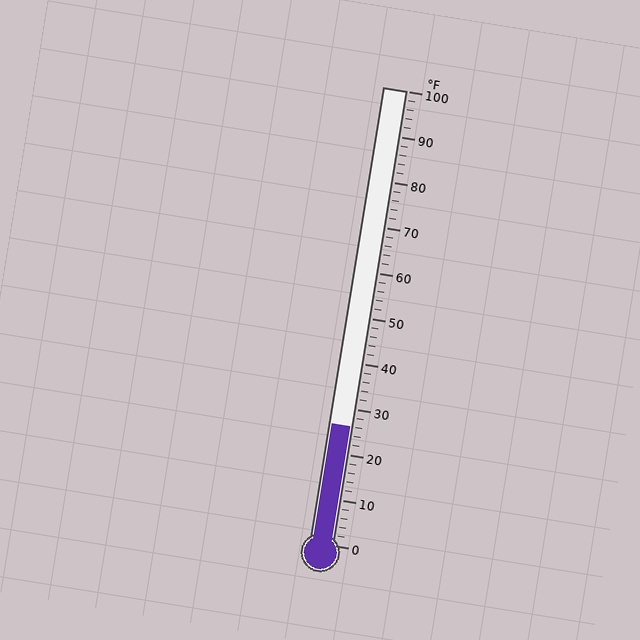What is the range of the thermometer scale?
The thermometer scale ranges from 0°F to 100°F.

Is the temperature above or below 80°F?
The temperature is below 80°F.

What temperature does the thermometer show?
The thermometer shows approximately 26°F.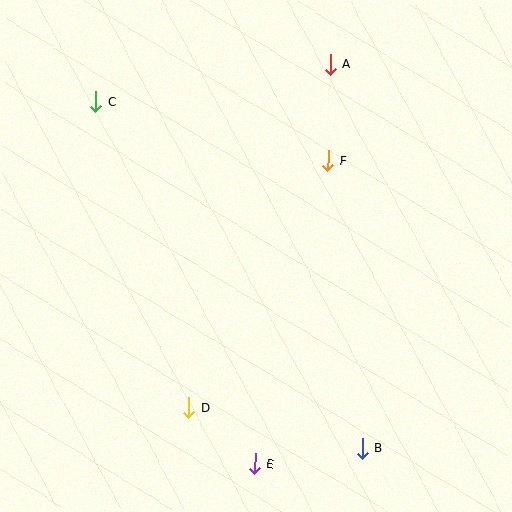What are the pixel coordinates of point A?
Point A is at (331, 64).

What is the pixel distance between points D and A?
The distance between D and A is 372 pixels.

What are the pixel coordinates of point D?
Point D is at (189, 408).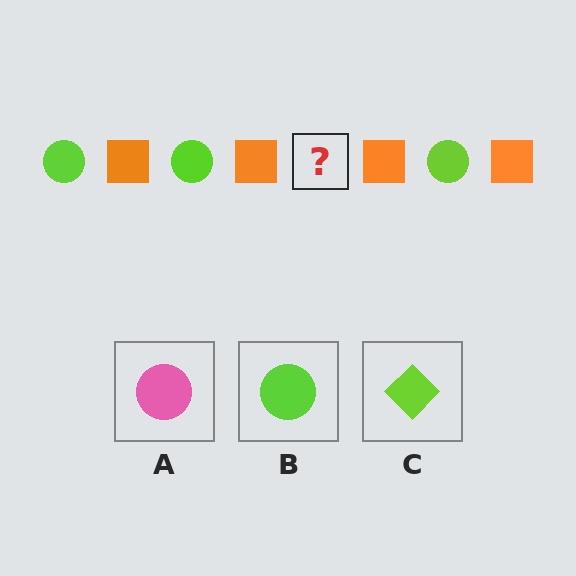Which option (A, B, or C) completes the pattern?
B.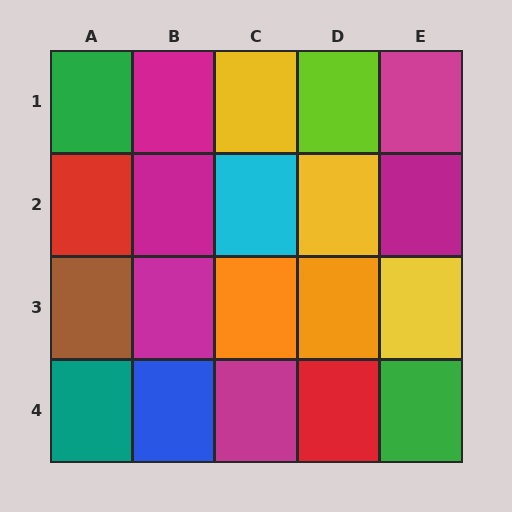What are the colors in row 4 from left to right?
Teal, blue, magenta, red, green.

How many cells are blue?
1 cell is blue.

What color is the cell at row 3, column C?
Orange.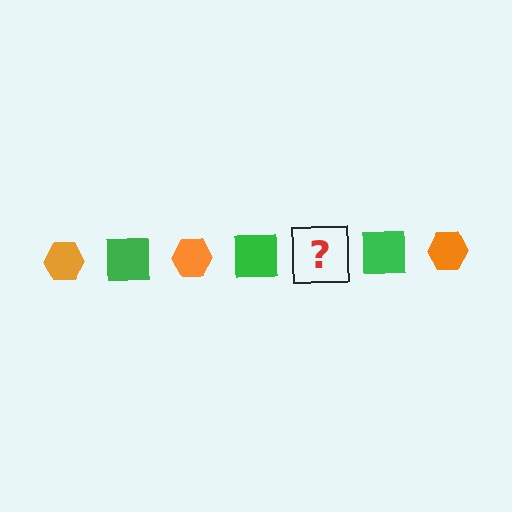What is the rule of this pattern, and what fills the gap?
The rule is that the pattern alternates between orange hexagon and green square. The gap should be filled with an orange hexagon.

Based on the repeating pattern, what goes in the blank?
The blank should be an orange hexagon.